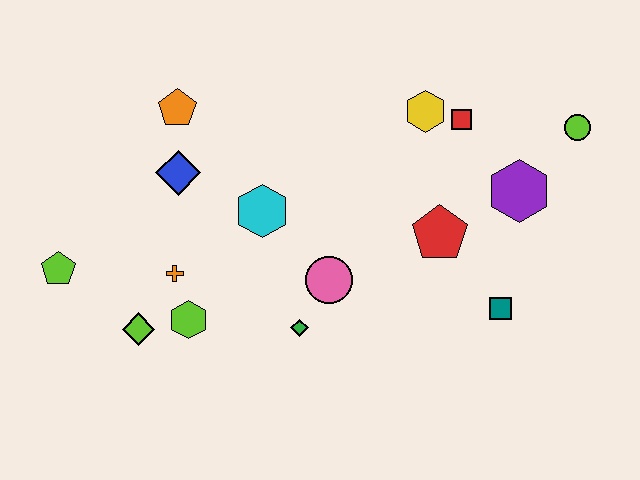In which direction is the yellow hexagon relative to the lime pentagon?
The yellow hexagon is to the right of the lime pentagon.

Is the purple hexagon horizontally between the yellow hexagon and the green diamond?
No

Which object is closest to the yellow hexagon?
The red square is closest to the yellow hexagon.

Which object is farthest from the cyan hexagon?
The lime circle is farthest from the cyan hexagon.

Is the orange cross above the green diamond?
Yes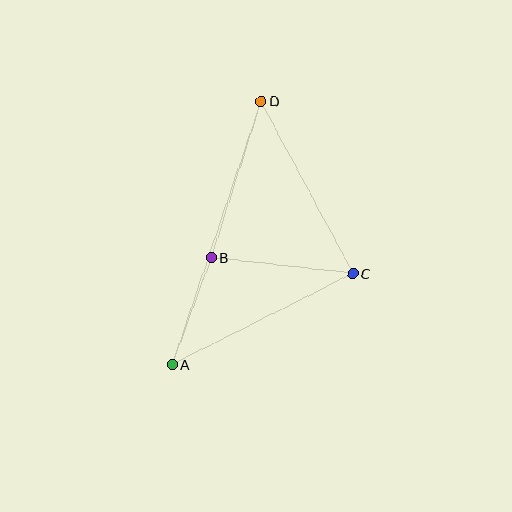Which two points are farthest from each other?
Points A and D are farthest from each other.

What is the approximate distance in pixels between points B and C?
The distance between B and C is approximately 142 pixels.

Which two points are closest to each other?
Points A and B are closest to each other.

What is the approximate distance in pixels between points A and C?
The distance between A and C is approximately 202 pixels.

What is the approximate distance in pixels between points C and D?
The distance between C and D is approximately 195 pixels.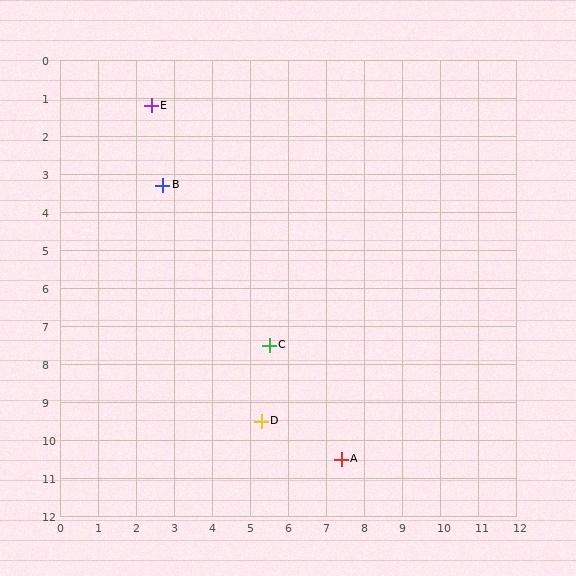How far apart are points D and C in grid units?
Points D and C are about 2.0 grid units apart.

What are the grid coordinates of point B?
Point B is at approximately (2.7, 3.3).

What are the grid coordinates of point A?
Point A is at approximately (7.4, 10.5).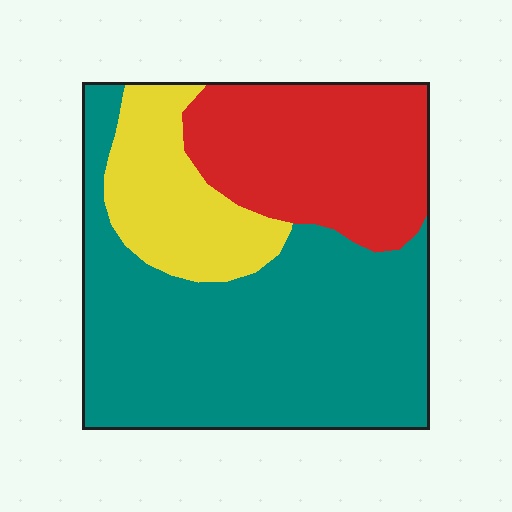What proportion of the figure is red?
Red covers about 30% of the figure.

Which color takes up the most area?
Teal, at roughly 55%.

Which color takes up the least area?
Yellow, at roughly 15%.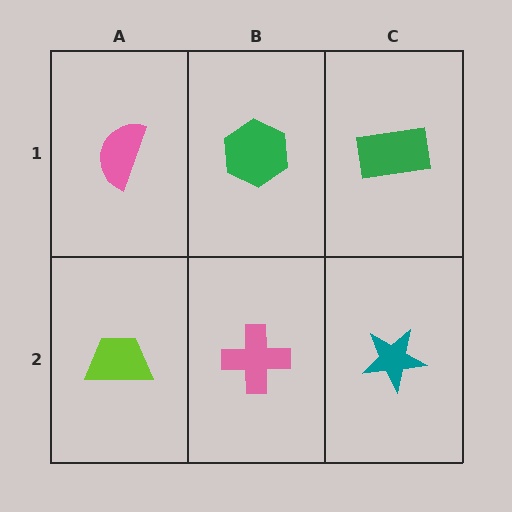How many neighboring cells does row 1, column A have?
2.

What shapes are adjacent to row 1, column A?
A lime trapezoid (row 2, column A), a green hexagon (row 1, column B).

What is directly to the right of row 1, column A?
A green hexagon.